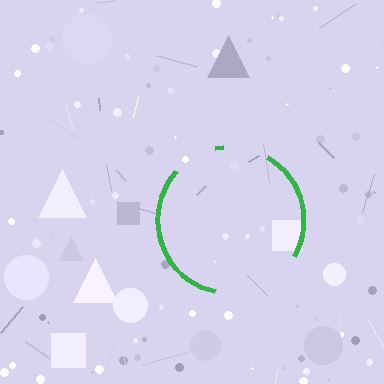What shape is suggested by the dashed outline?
The dashed outline suggests a circle.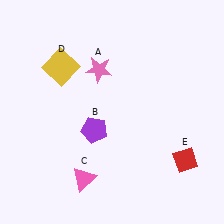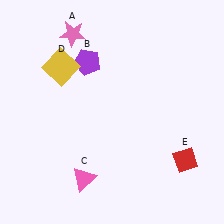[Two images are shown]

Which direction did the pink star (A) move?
The pink star (A) moved up.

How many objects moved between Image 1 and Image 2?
2 objects moved between the two images.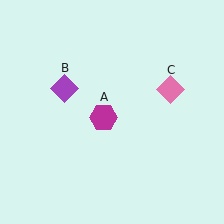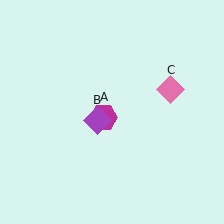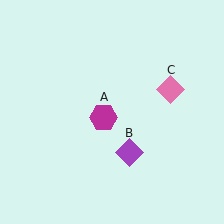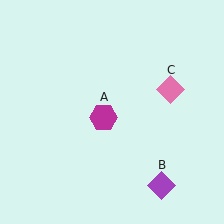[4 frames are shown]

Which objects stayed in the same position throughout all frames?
Magenta hexagon (object A) and pink diamond (object C) remained stationary.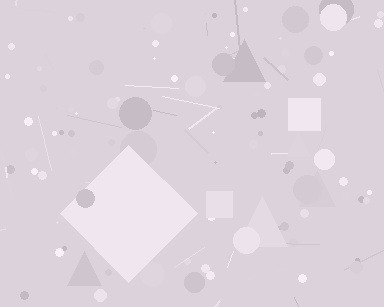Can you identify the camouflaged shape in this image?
The camouflaged shape is a diamond.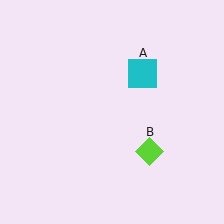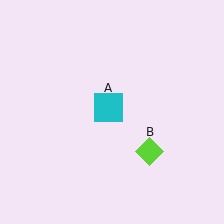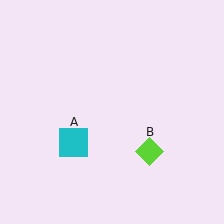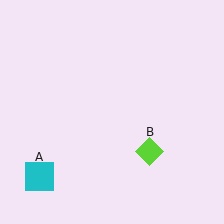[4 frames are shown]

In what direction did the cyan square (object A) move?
The cyan square (object A) moved down and to the left.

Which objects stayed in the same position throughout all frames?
Lime diamond (object B) remained stationary.